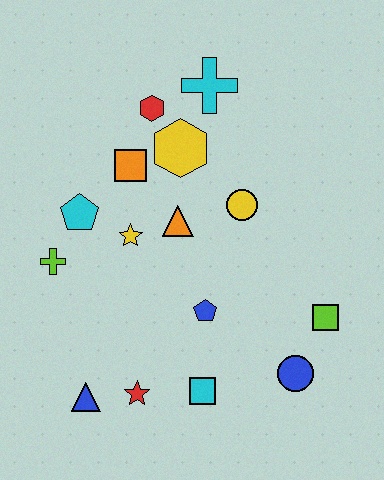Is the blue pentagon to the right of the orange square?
Yes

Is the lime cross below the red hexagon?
Yes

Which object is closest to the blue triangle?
The red star is closest to the blue triangle.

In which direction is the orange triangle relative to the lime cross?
The orange triangle is to the right of the lime cross.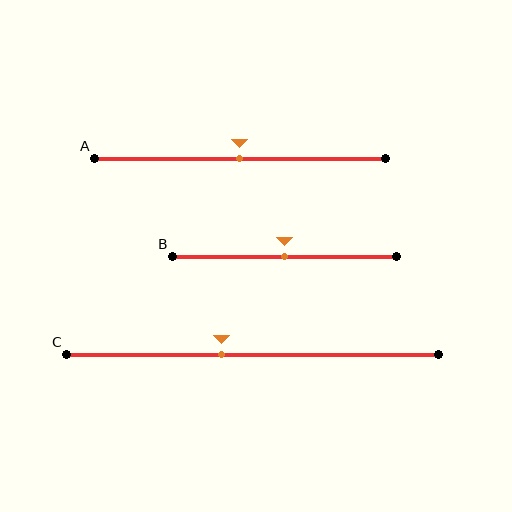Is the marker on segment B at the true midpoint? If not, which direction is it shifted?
Yes, the marker on segment B is at the true midpoint.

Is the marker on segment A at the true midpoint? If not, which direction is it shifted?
Yes, the marker on segment A is at the true midpoint.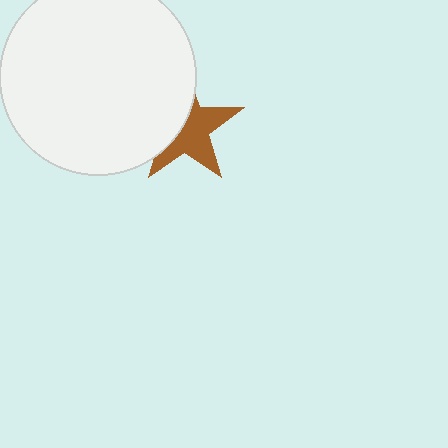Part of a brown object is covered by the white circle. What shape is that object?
It is a star.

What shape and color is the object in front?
The object in front is a white circle.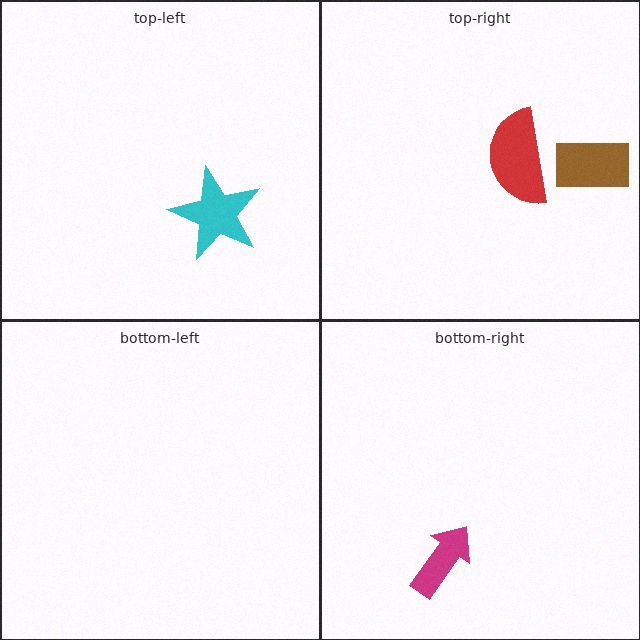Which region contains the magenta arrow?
The bottom-right region.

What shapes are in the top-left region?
The cyan star.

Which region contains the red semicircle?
The top-right region.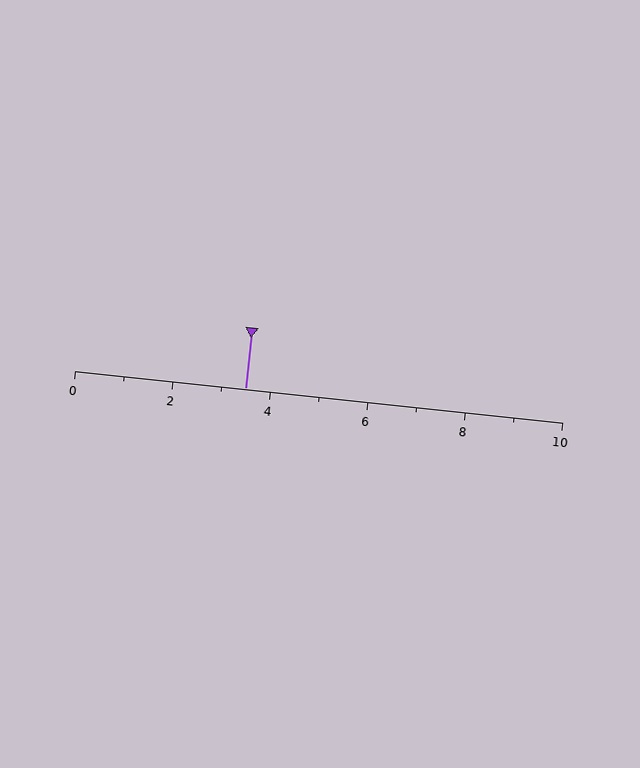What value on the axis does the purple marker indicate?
The marker indicates approximately 3.5.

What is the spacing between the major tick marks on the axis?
The major ticks are spaced 2 apart.